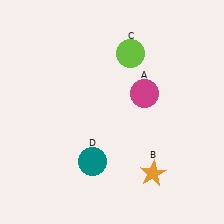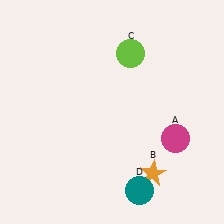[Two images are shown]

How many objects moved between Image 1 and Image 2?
2 objects moved between the two images.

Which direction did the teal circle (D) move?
The teal circle (D) moved right.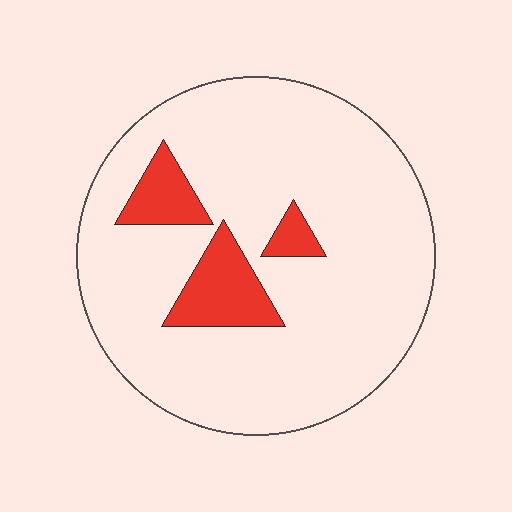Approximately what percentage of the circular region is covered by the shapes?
Approximately 15%.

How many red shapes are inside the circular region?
3.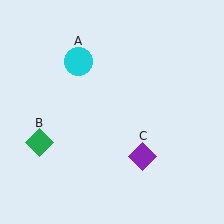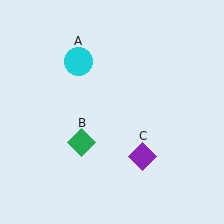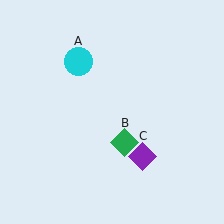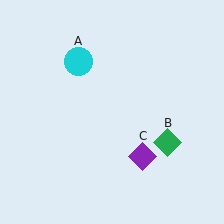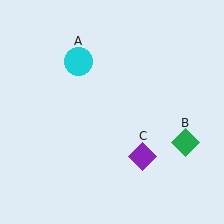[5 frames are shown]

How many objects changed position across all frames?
1 object changed position: green diamond (object B).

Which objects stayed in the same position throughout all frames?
Cyan circle (object A) and purple diamond (object C) remained stationary.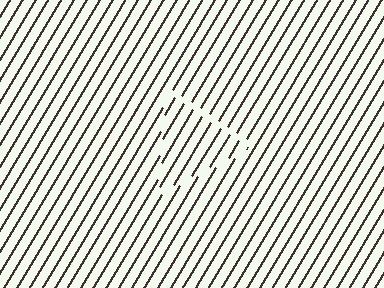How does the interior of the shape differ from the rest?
The interior of the shape contains the same grating, shifted by half a period — the contour is defined by the phase discontinuity where line-ends from the inner and outer gratings abut.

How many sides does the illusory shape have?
3 sides — the line-ends trace a triangle.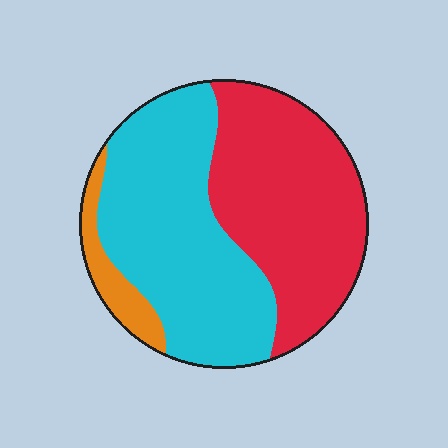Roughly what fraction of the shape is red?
Red takes up between a third and a half of the shape.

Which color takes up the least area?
Orange, at roughly 10%.